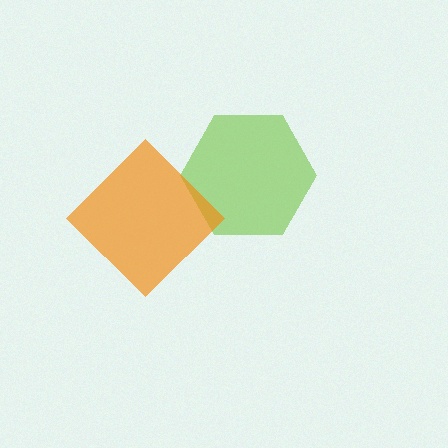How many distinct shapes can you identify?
There are 2 distinct shapes: a lime hexagon, an orange diamond.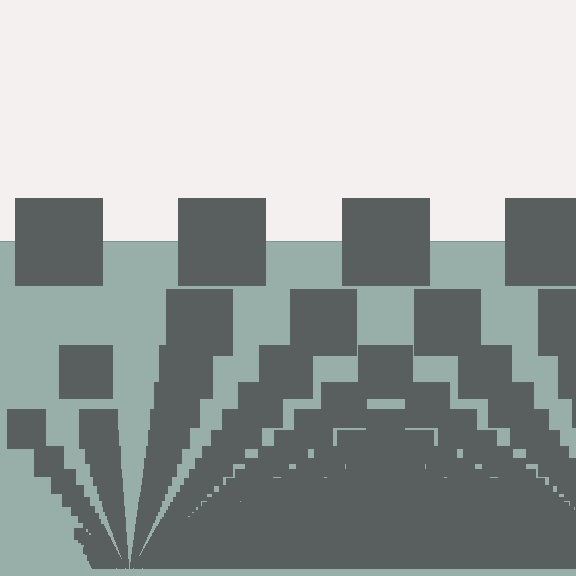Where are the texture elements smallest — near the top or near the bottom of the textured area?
Near the bottom.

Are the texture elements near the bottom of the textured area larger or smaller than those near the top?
Smaller. The gradient is inverted — elements near the bottom are smaller and denser.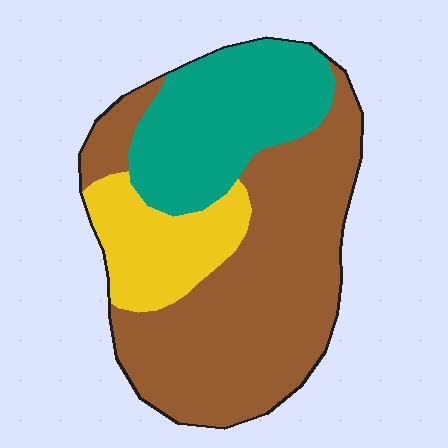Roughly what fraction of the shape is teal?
Teal covers 28% of the shape.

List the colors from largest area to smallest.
From largest to smallest: brown, teal, yellow.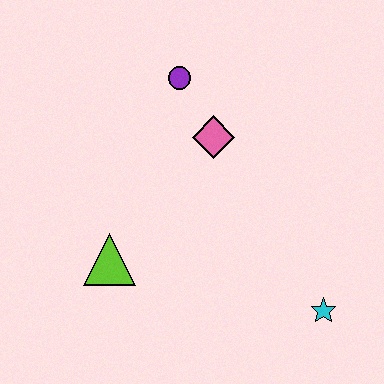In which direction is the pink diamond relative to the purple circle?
The pink diamond is below the purple circle.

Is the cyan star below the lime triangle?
Yes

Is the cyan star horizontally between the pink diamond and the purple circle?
No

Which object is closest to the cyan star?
The pink diamond is closest to the cyan star.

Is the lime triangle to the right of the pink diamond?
No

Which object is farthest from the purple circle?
The cyan star is farthest from the purple circle.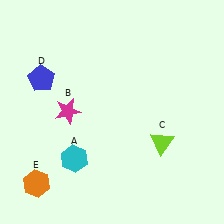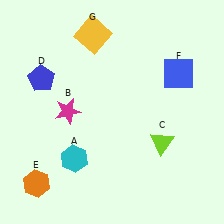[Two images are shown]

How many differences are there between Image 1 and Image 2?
There are 2 differences between the two images.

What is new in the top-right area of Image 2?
A blue square (F) was added in the top-right area of Image 2.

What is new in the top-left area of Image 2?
A yellow square (G) was added in the top-left area of Image 2.